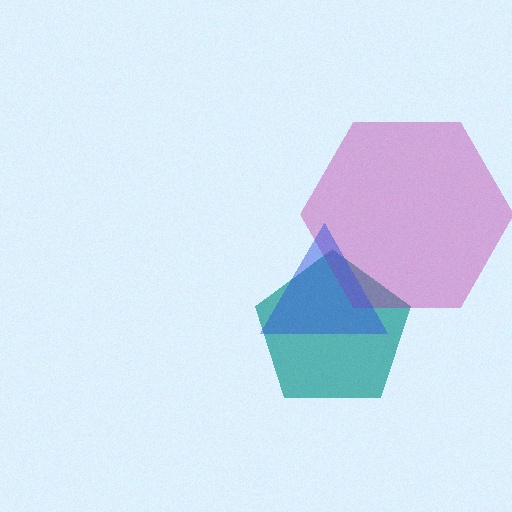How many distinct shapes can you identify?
There are 3 distinct shapes: a teal pentagon, a magenta hexagon, a blue triangle.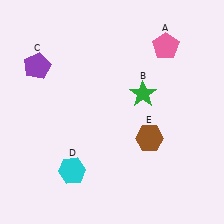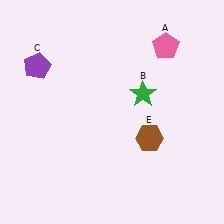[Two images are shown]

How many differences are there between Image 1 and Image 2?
There is 1 difference between the two images.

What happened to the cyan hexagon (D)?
The cyan hexagon (D) was removed in Image 2. It was in the bottom-left area of Image 1.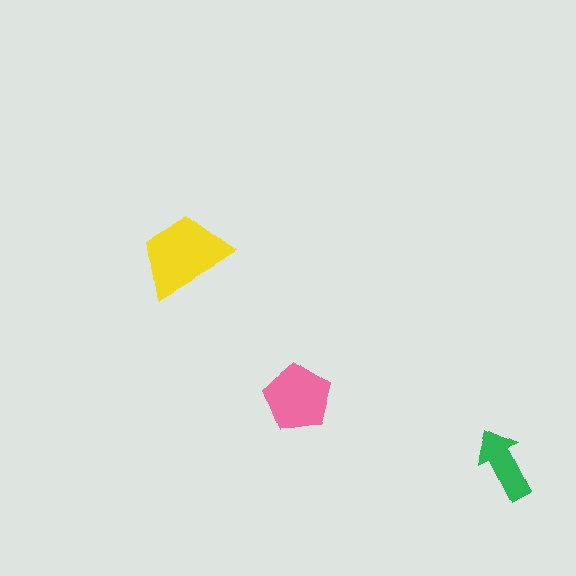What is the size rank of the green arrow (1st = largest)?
3rd.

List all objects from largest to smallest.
The yellow trapezoid, the pink pentagon, the green arrow.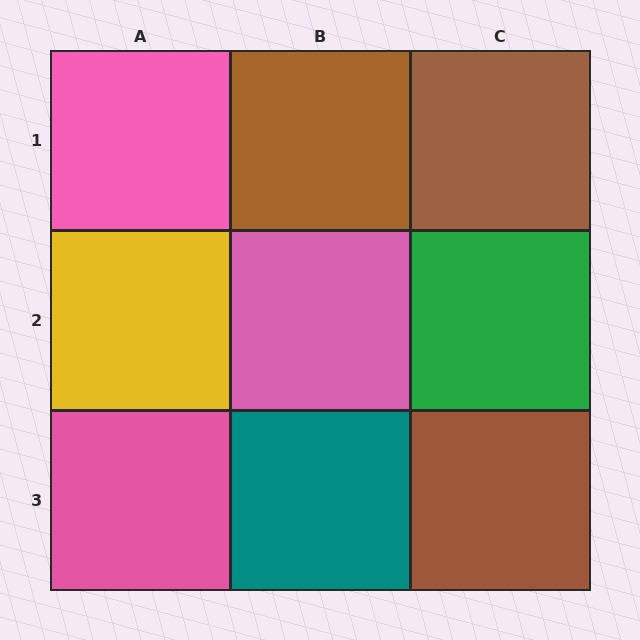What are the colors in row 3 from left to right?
Pink, teal, brown.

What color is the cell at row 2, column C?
Green.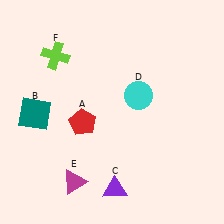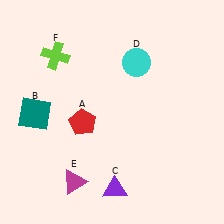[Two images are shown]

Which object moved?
The cyan circle (D) moved up.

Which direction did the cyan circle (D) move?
The cyan circle (D) moved up.